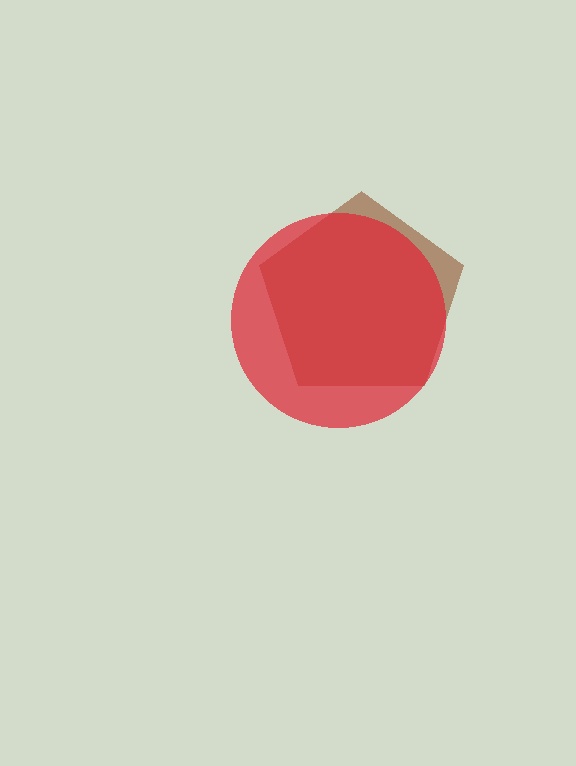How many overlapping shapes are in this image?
There are 2 overlapping shapes in the image.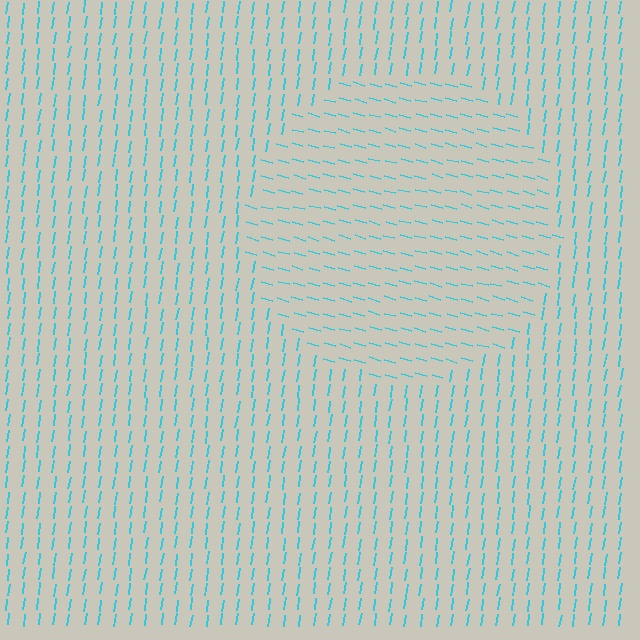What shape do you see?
I see a circle.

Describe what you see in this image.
The image is filled with small cyan line segments. A circle region in the image has lines oriented differently from the surrounding lines, creating a visible texture boundary.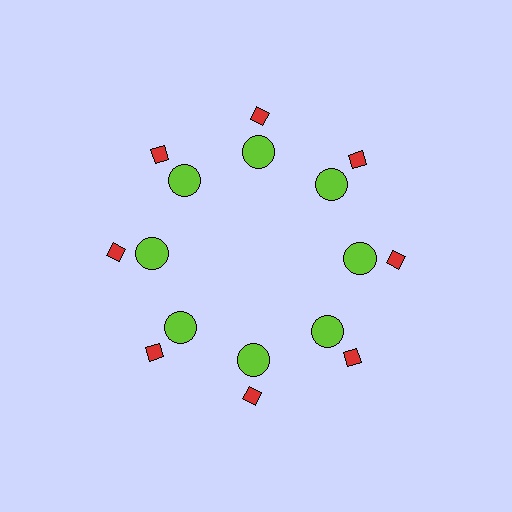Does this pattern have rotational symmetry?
Yes, this pattern has 8-fold rotational symmetry. It looks the same after rotating 45 degrees around the center.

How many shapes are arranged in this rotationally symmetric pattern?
There are 16 shapes, arranged in 8 groups of 2.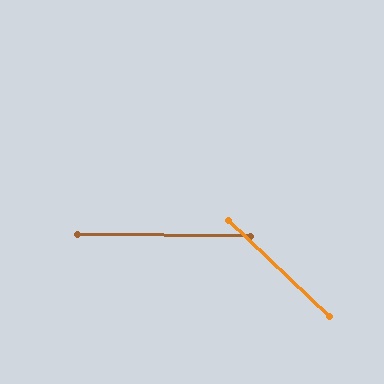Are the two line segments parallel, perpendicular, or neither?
Neither parallel nor perpendicular — they differ by about 43°.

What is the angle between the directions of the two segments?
Approximately 43 degrees.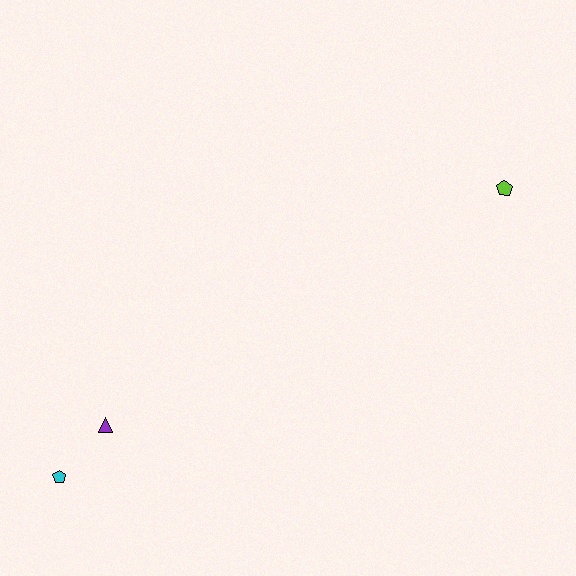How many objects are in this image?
There are 3 objects.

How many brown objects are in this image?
There are no brown objects.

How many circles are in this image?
There are no circles.